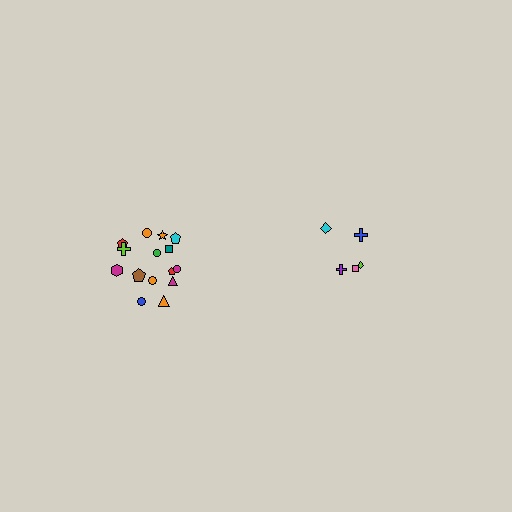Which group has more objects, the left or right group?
The left group.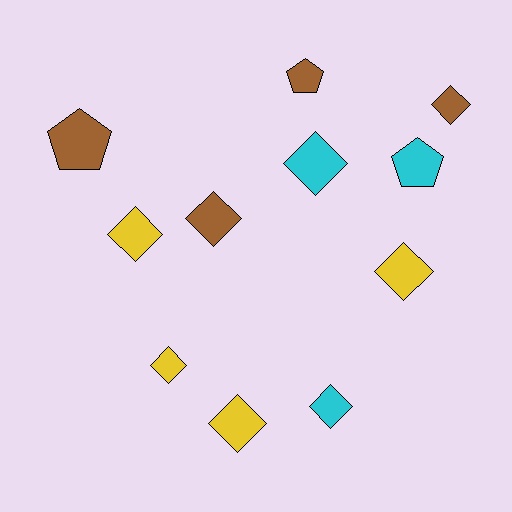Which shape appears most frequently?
Diamond, with 8 objects.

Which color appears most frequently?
Yellow, with 4 objects.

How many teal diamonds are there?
There are no teal diamonds.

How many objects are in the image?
There are 11 objects.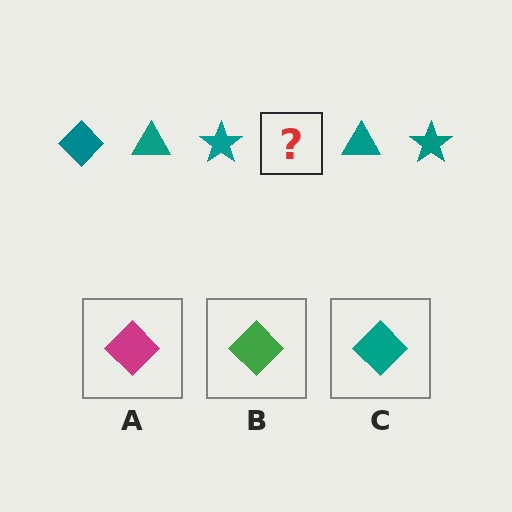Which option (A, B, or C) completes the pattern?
C.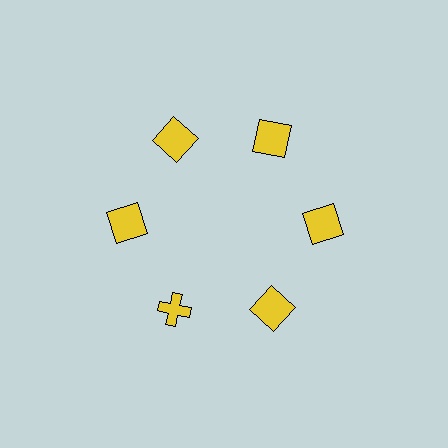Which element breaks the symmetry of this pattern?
The yellow cross at roughly the 7 o'clock position breaks the symmetry. All other shapes are yellow squares.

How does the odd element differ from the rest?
It has a different shape: cross instead of square.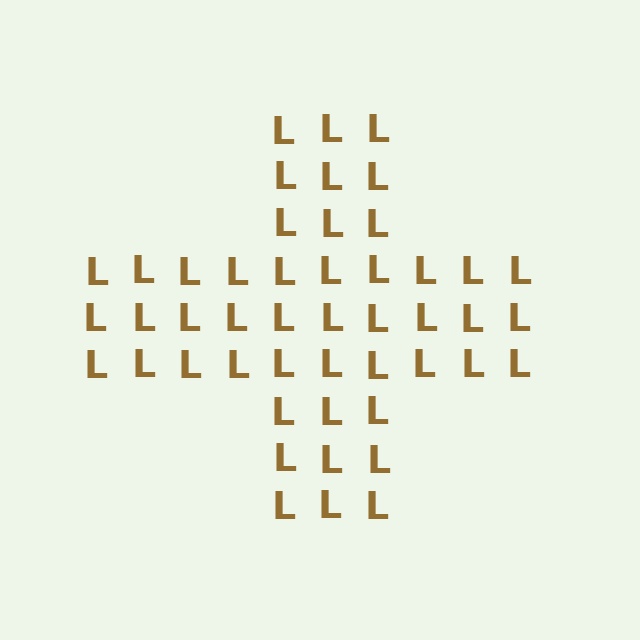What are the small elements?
The small elements are letter L's.